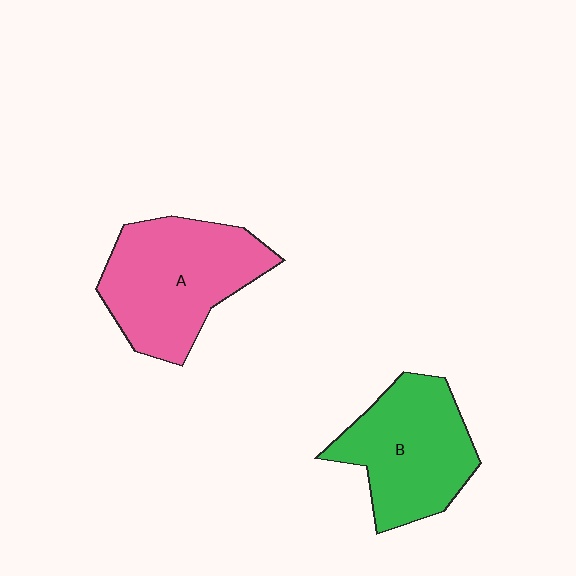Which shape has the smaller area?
Shape B (green).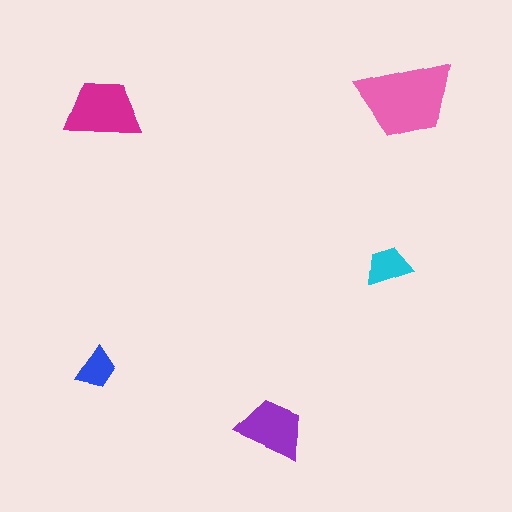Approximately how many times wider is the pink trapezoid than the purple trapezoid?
About 1.5 times wider.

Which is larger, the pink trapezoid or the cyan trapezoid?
The pink one.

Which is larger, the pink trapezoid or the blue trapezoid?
The pink one.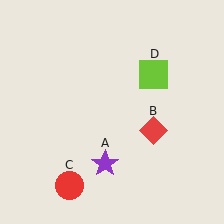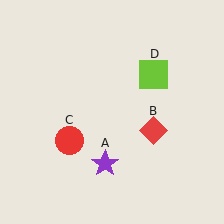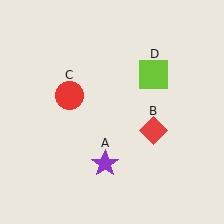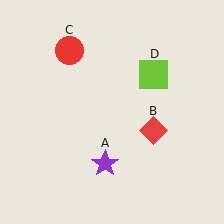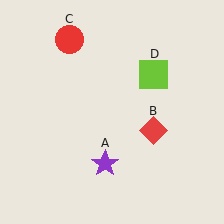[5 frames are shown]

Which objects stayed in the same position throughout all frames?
Purple star (object A) and red diamond (object B) and lime square (object D) remained stationary.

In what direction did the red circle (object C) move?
The red circle (object C) moved up.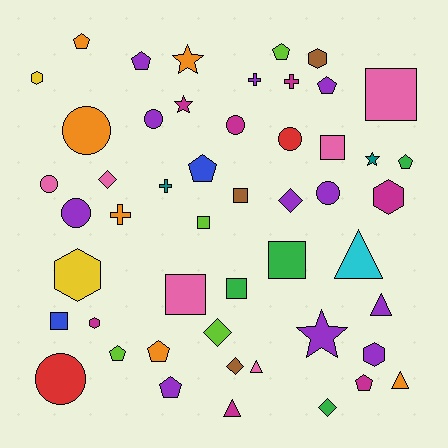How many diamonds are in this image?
There are 5 diamonds.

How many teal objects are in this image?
There are 2 teal objects.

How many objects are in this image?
There are 50 objects.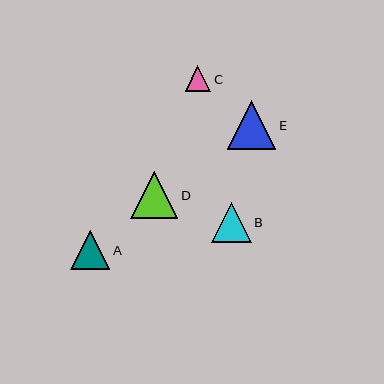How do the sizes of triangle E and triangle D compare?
Triangle E and triangle D are approximately the same size.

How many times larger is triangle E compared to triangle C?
Triangle E is approximately 1.9 times the size of triangle C.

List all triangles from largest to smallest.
From largest to smallest: E, D, B, A, C.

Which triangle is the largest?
Triangle E is the largest with a size of approximately 48 pixels.